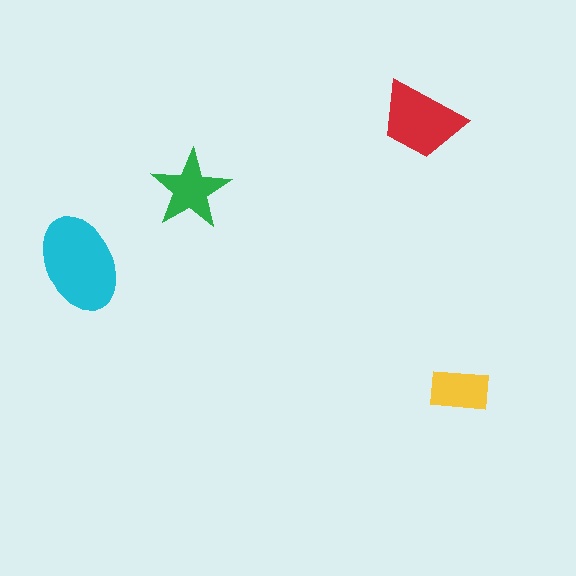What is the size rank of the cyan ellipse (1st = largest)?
1st.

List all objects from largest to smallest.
The cyan ellipse, the red trapezoid, the green star, the yellow rectangle.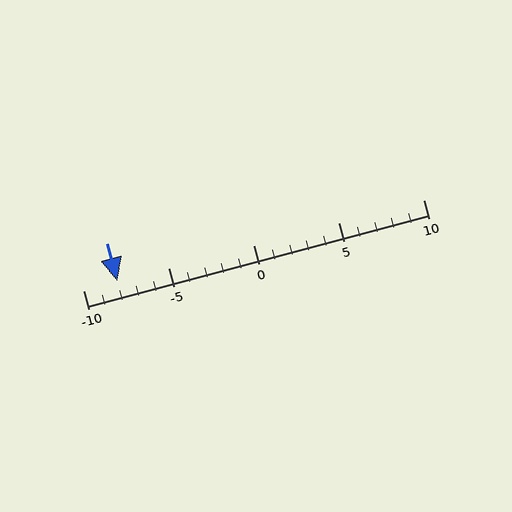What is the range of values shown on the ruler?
The ruler shows values from -10 to 10.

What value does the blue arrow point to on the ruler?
The blue arrow points to approximately -8.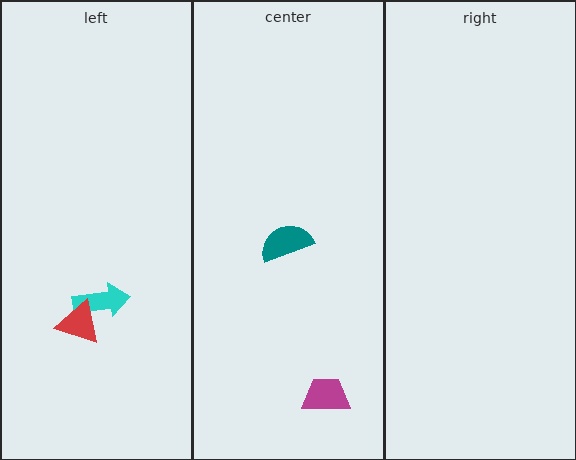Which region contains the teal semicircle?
The center region.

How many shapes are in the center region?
2.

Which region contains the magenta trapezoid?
The center region.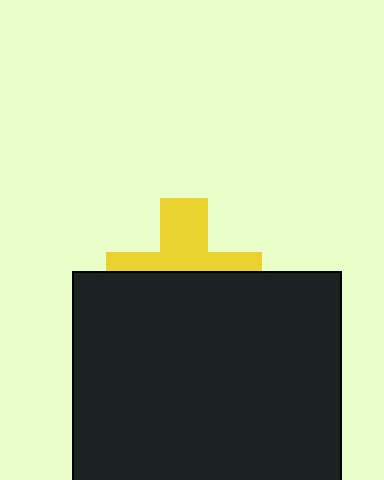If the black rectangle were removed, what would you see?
You would see the complete yellow cross.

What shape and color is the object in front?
The object in front is a black rectangle.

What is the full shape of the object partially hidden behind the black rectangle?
The partially hidden object is a yellow cross.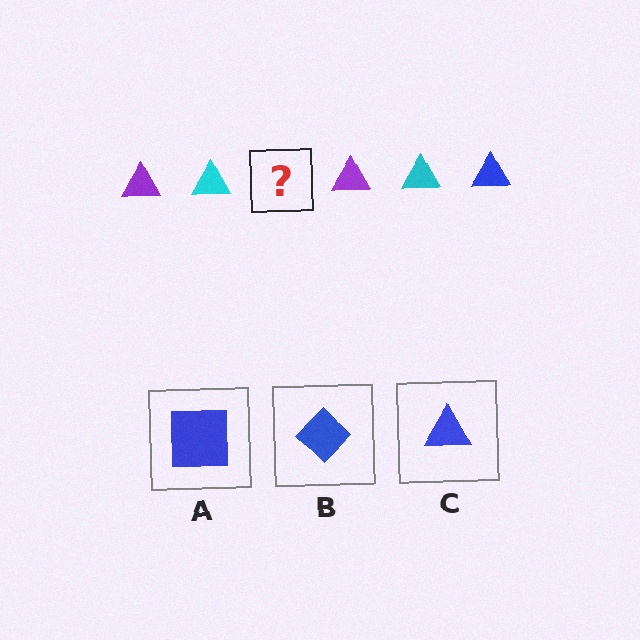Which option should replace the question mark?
Option C.